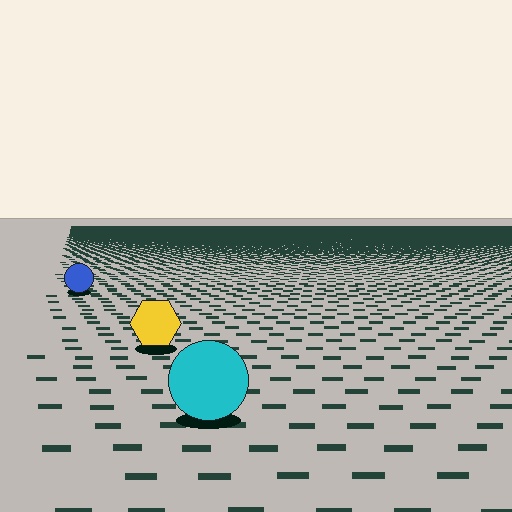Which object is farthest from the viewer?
The blue circle is farthest from the viewer. It appears smaller and the ground texture around it is denser.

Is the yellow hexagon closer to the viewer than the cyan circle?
No. The cyan circle is closer — you can tell from the texture gradient: the ground texture is coarser near it.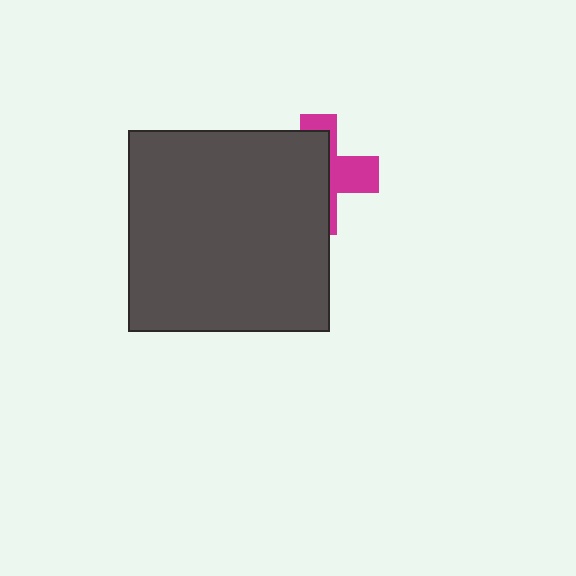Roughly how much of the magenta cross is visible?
A small part of it is visible (roughly 39%).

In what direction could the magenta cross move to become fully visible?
The magenta cross could move right. That would shift it out from behind the dark gray square entirely.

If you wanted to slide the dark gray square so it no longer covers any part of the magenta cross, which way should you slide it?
Slide it left — that is the most direct way to separate the two shapes.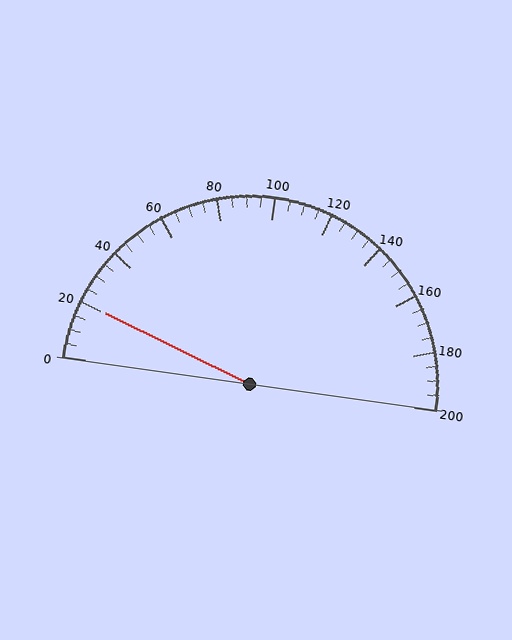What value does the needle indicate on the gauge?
The needle indicates approximately 20.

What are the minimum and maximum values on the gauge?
The gauge ranges from 0 to 200.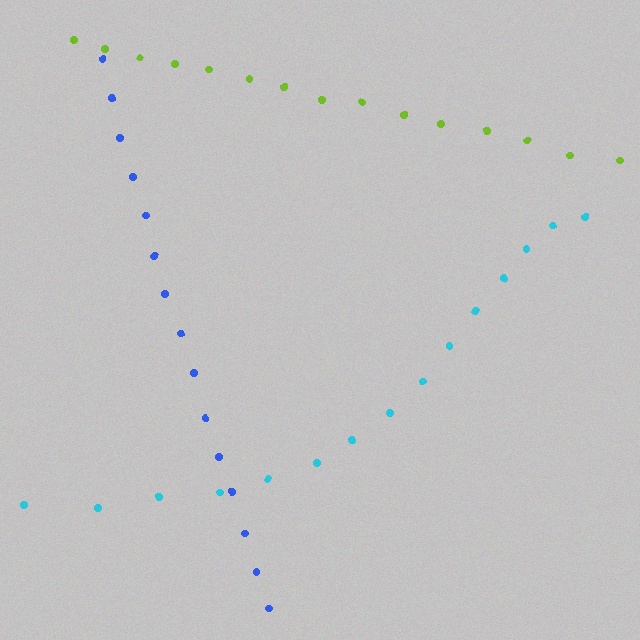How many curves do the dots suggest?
There are 3 distinct paths.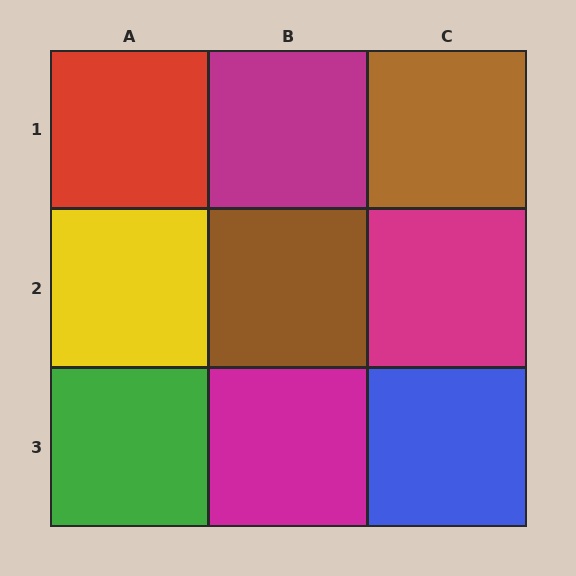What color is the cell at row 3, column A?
Green.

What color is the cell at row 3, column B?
Magenta.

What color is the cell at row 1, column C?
Brown.